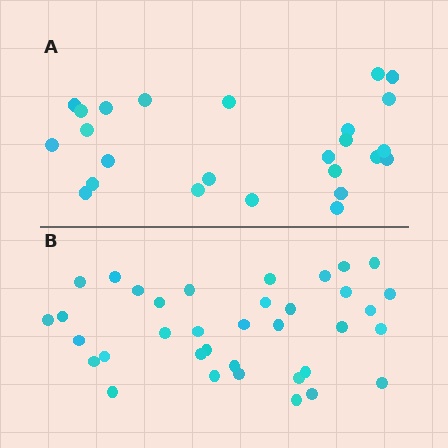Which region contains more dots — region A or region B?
Region B (the bottom region) has more dots.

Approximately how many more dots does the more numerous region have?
Region B has roughly 12 or so more dots than region A.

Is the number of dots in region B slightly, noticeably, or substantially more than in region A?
Region B has noticeably more, but not dramatically so. The ratio is roughly 1.4 to 1.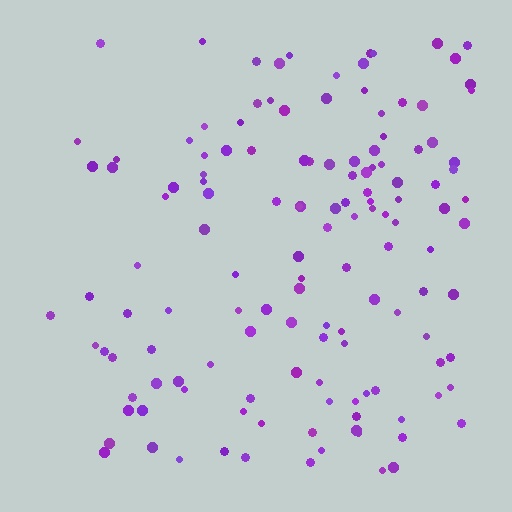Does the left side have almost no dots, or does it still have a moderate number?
Still a moderate number, just noticeably fewer than the right.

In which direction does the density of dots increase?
From left to right, with the right side densest.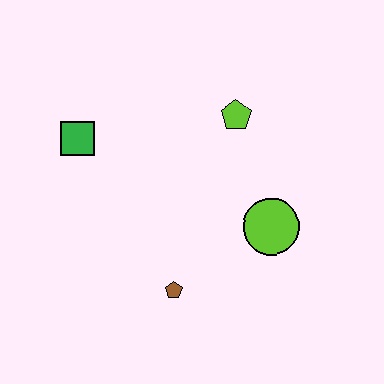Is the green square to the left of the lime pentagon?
Yes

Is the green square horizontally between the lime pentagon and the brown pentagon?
No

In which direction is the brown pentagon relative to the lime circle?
The brown pentagon is to the left of the lime circle.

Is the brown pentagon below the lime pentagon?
Yes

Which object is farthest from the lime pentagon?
The brown pentagon is farthest from the lime pentagon.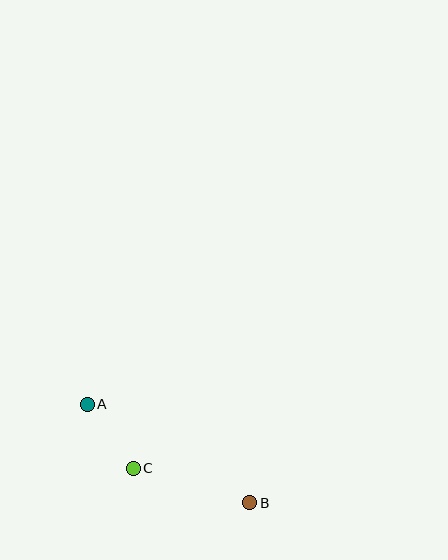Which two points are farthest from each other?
Points A and B are farthest from each other.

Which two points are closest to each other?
Points A and C are closest to each other.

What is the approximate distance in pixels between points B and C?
The distance between B and C is approximately 122 pixels.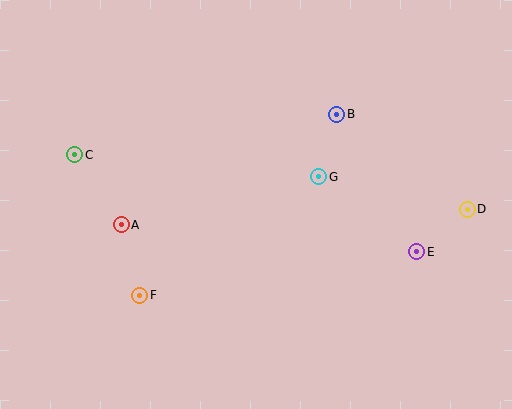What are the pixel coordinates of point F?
Point F is at (140, 295).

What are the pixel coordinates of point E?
Point E is at (417, 252).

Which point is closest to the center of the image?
Point G at (319, 177) is closest to the center.